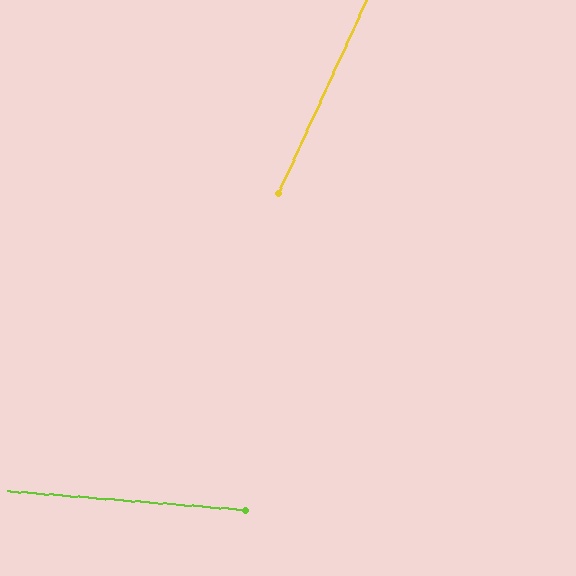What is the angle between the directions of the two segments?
Approximately 70 degrees.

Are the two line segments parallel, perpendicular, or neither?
Neither parallel nor perpendicular — they differ by about 70°.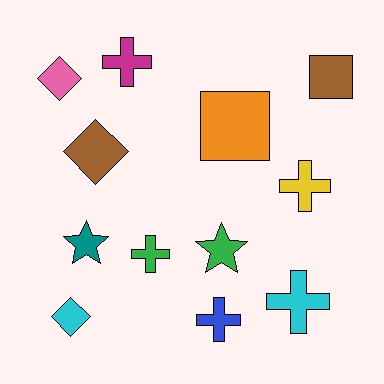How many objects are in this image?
There are 12 objects.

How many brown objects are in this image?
There are 2 brown objects.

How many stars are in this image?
There are 2 stars.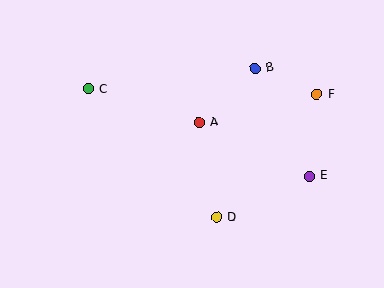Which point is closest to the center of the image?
Point A at (199, 122) is closest to the center.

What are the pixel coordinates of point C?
Point C is at (88, 89).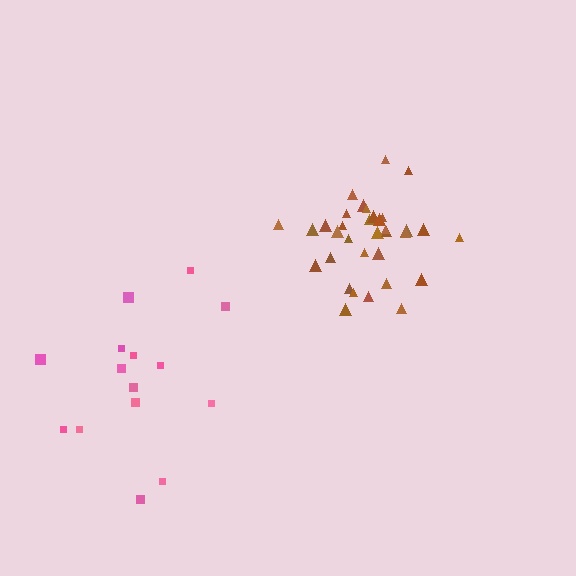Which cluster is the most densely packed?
Brown.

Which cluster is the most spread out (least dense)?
Pink.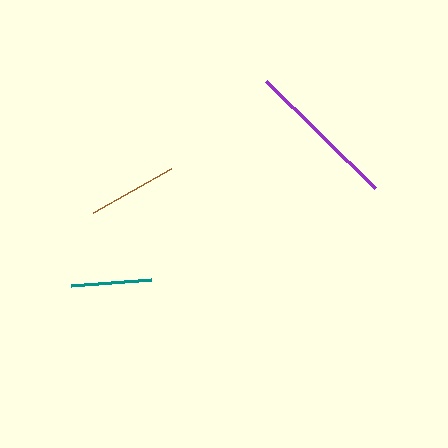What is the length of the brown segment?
The brown segment is approximately 89 pixels long.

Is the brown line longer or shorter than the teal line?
The brown line is longer than the teal line.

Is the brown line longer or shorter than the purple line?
The purple line is longer than the brown line.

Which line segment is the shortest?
The teal line is the shortest at approximately 80 pixels.